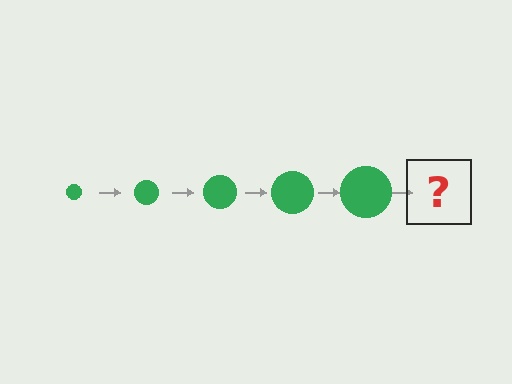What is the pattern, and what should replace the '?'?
The pattern is that the circle gets progressively larger each step. The '?' should be a green circle, larger than the previous one.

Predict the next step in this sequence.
The next step is a green circle, larger than the previous one.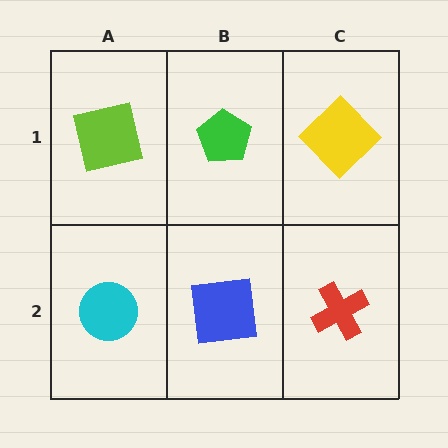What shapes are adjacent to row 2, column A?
A lime square (row 1, column A), a blue square (row 2, column B).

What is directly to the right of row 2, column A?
A blue square.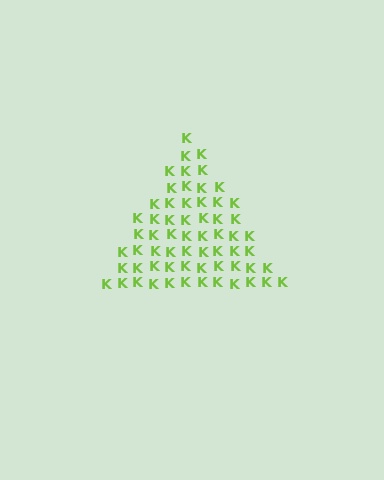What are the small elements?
The small elements are letter K's.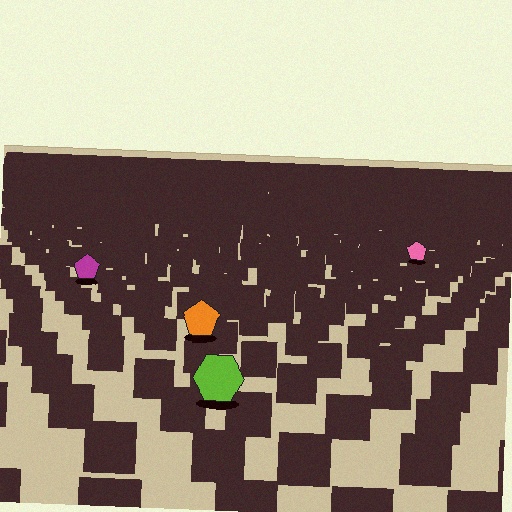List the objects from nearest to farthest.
From nearest to farthest: the lime hexagon, the orange pentagon, the magenta pentagon, the pink pentagon.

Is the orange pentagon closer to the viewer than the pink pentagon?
Yes. The orange pentagon is closer — you can tell from the texture gradient: the ground texture is coarser near it.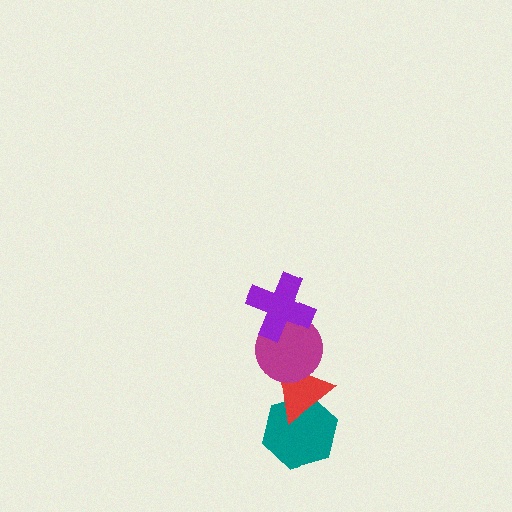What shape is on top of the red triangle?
The magenta circle is on top of the red triangle.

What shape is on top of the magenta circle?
The purple cross is on top of the magenta circle.